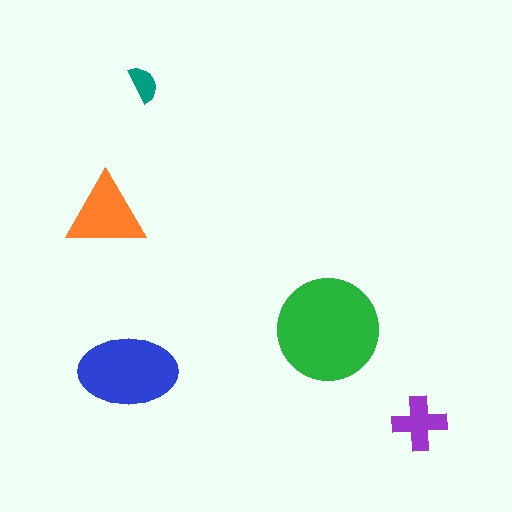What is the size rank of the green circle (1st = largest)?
1st.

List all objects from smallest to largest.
The teal semicircle, the purple cross, the orange triangle, the blue ellipse, the green circle.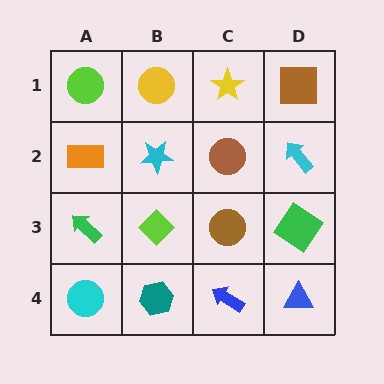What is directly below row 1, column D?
A cyan arrow.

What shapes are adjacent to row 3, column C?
A brown circle (row 2, column C), a blue arrow (row 4, column C), a lime diamond (row 3, column B), a green diamond (row 3, column D).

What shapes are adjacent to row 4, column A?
A green arrow (row 3, column A), a teal hexagon (row 4, column B).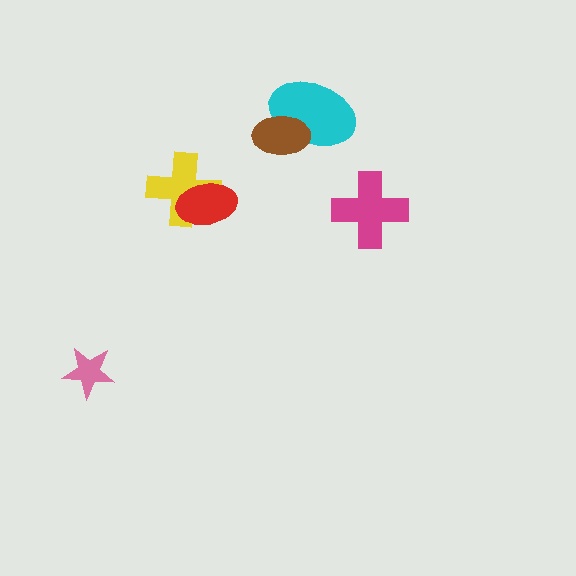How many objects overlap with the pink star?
0 objects overlap with the pink star.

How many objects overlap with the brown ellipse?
1 object overlaps with the brown ellipse.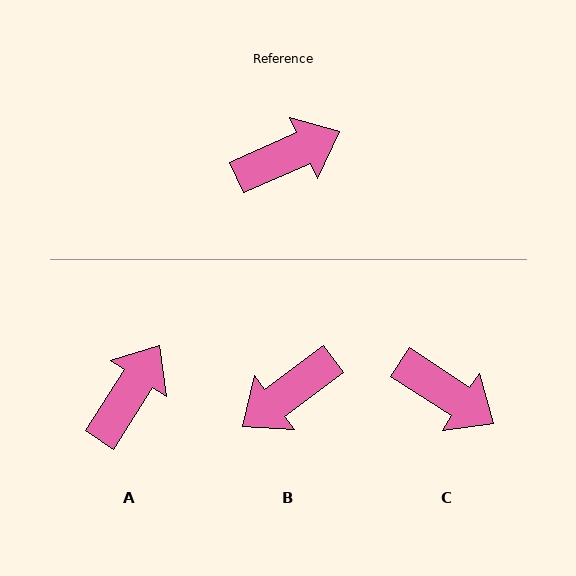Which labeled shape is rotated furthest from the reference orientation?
B, about 168 degrees away.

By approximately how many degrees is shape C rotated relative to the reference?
Approximately 57 degrees clockwise.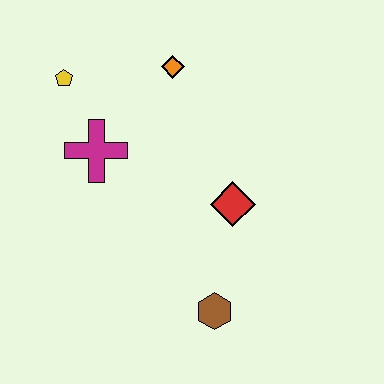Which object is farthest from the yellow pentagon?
The brown hexagon is farthest from the yellow pentagon.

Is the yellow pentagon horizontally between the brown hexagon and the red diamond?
No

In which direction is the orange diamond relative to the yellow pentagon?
The orange diamond is to the right of the yellow pentagon.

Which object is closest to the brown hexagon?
The red diamond is closest to the brown hexagon.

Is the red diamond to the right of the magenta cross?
Yes